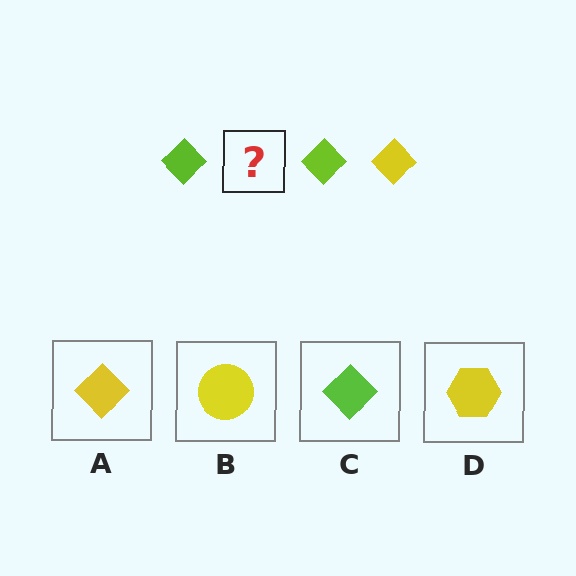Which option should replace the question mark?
Option A.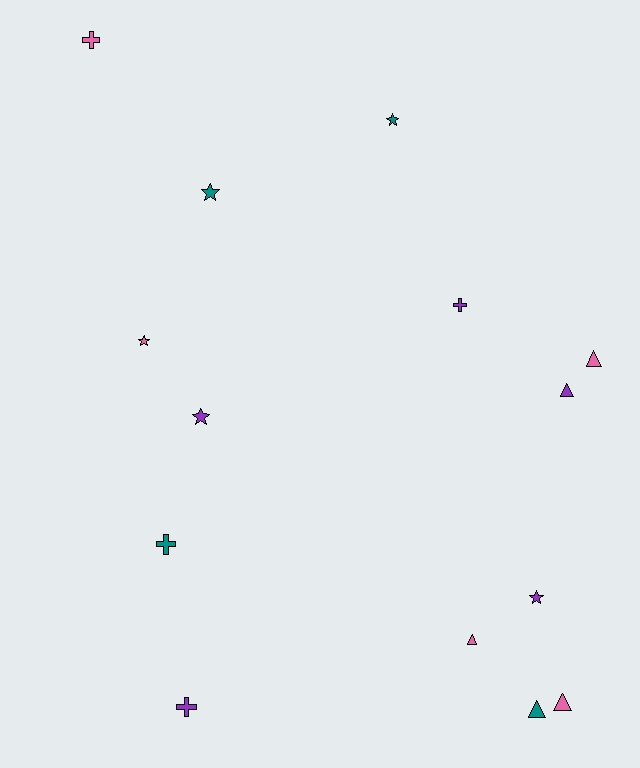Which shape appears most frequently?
Triangle, with 5 objects.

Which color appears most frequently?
Purple, with 5 objects.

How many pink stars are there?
There is 1 pink star.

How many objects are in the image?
There are 14 objects.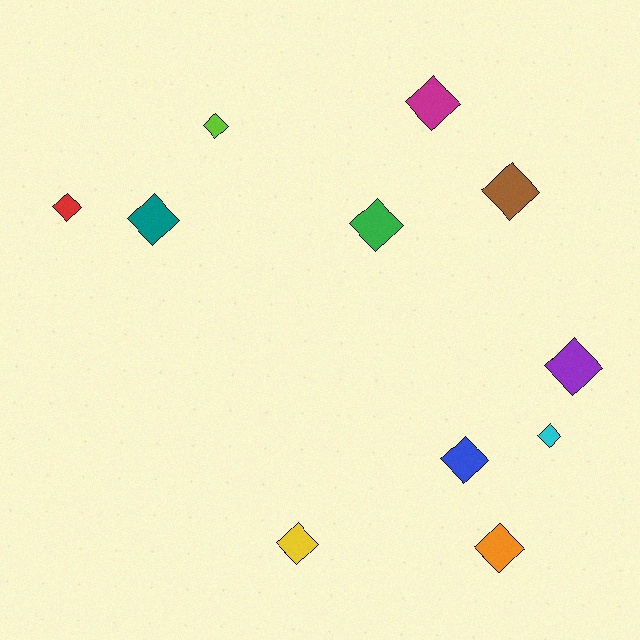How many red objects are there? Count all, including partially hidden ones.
There is 1 red object.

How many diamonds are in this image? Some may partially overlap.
There are 11 diamonds.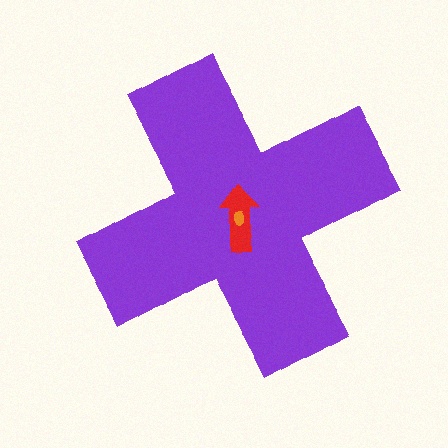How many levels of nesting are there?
3.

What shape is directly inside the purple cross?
The red arrow.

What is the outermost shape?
The purple cross.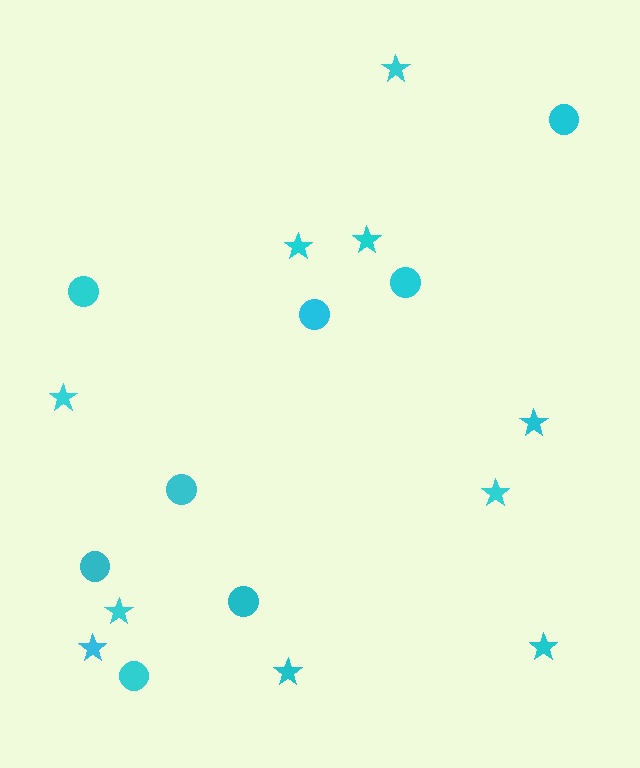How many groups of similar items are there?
There are 2 groups: one group of circles (8) and one group of stars (10).